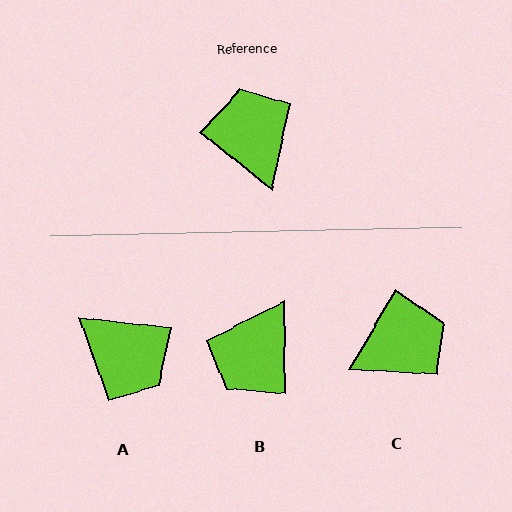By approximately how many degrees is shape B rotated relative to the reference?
Approximately 129 degrees counter-clockwise.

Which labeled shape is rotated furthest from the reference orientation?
A, about 148 degrees away.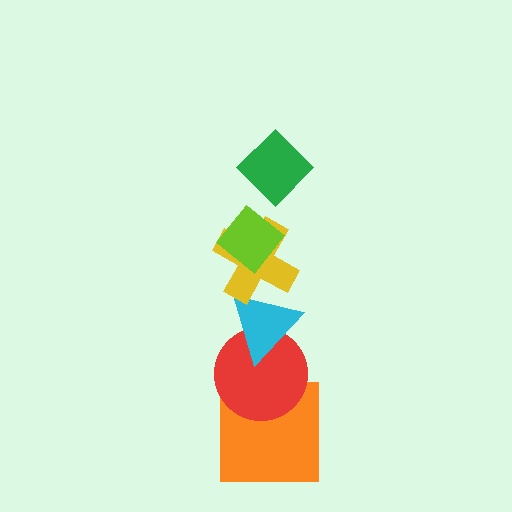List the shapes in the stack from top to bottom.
From top to bottom: the green diamond, the lime diamond, the yellow cross, the cyan triangle, the red circle, the orange square.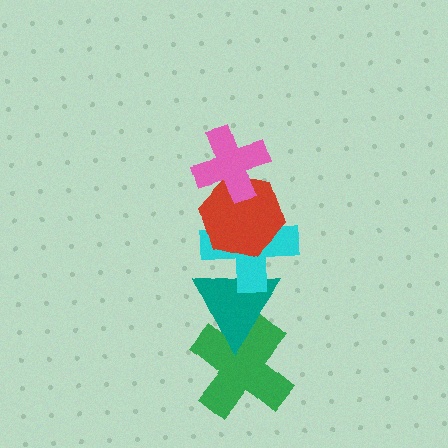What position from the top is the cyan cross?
The cyan cross is 3rd from the top.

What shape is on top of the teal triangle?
The cyan cross is on top of the teal triangle.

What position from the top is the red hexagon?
The red hexagon is 2nd from the top.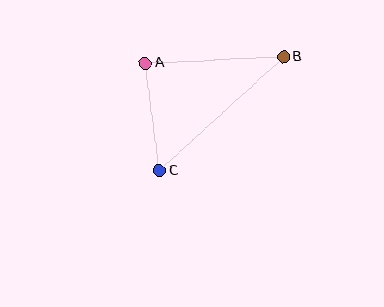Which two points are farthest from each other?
Points B and C are farthest from each other.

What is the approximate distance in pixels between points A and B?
The distance between A and B is approximately 138 pixels.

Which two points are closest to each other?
Points A and C are closest to each other.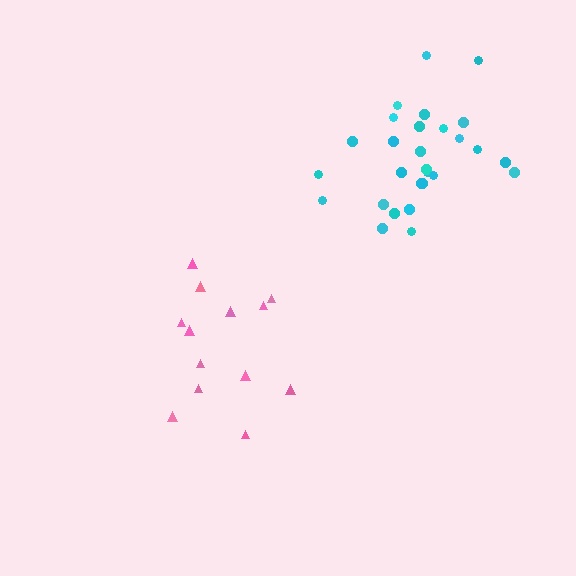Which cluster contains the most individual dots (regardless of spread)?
Cyan (28).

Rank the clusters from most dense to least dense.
cyan, pink.